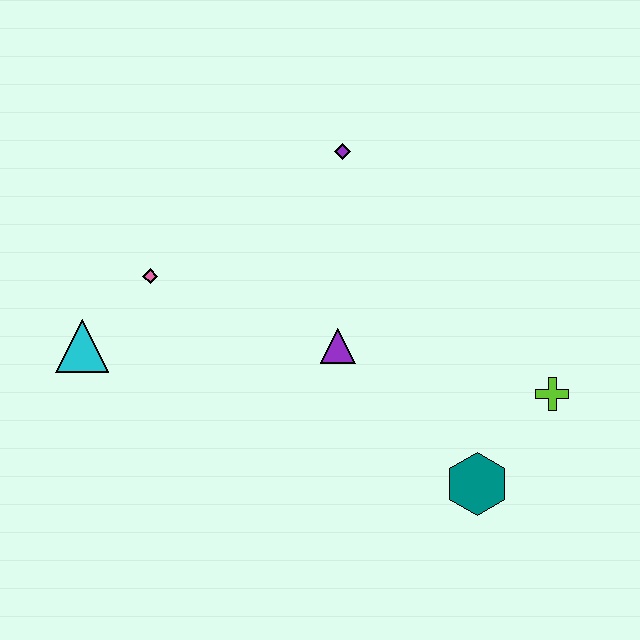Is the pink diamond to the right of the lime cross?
No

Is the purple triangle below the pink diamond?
Yes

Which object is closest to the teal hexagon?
The lime cross is closest to the teal hexagon.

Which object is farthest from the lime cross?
The cyan triangle is farthest from the lime cross.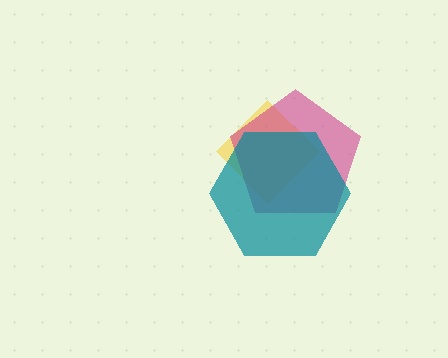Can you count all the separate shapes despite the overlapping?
Yes, there are 3 separate shapes.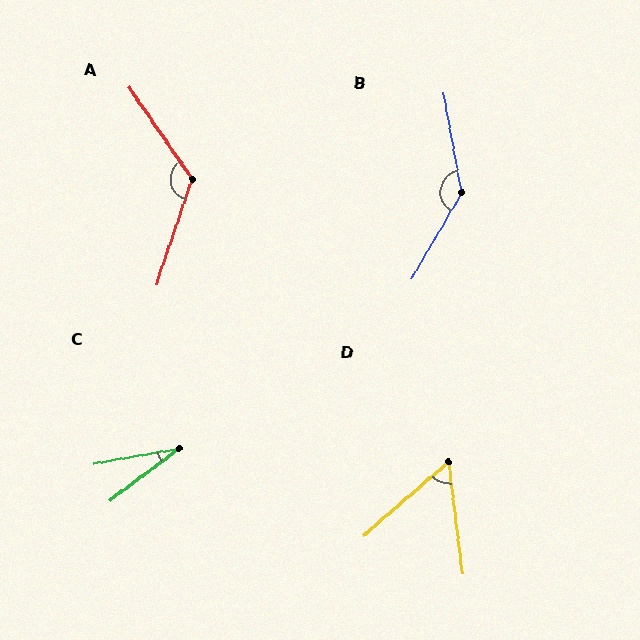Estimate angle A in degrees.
Approximately 127 degrees.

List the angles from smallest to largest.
C (27°), D (56°), A (127°), B (139°).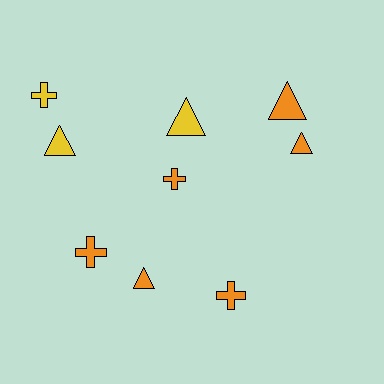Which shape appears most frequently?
Triangle, with 5 objects.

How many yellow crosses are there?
There is 1 yellow cross.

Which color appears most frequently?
Orange, with 6 objects.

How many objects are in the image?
There are 9 objects.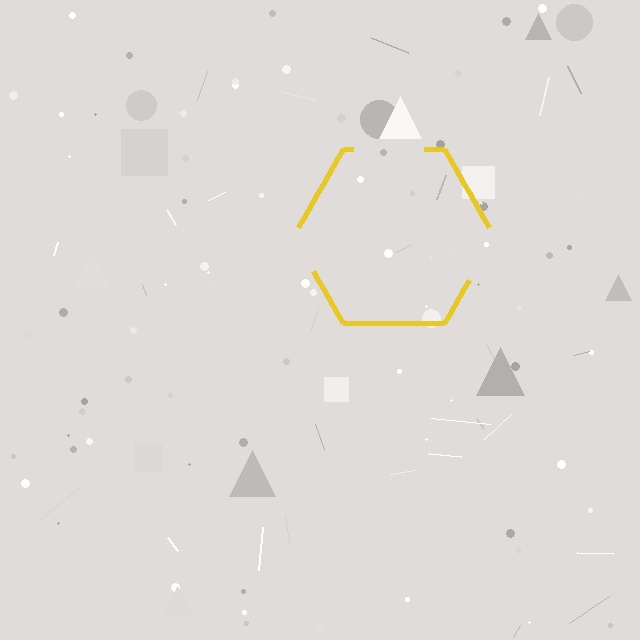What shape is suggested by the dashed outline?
The dashed outline suggests a hexagon.